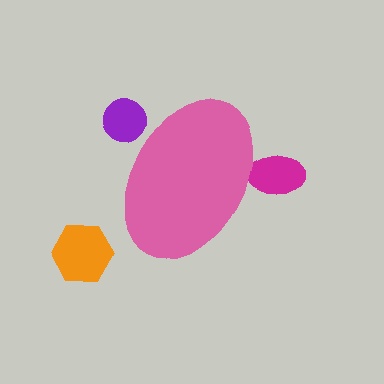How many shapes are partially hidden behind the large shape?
2 shapes are partially hidden.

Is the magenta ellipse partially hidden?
Yes, the magenta ellipse is partially hidden behind the pink ellipse.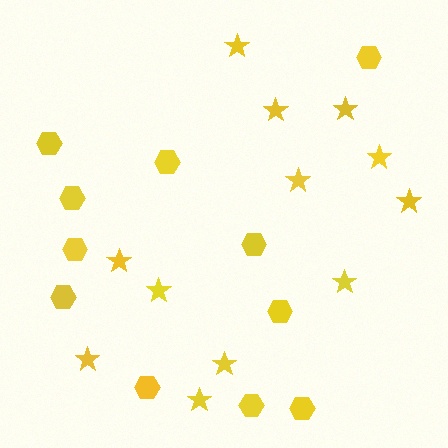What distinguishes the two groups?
There are 2 groups: one group of hexagons (11) and one group of stars (12).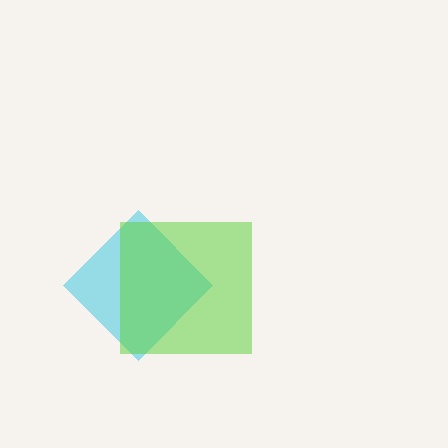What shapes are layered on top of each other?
The layered shapes are: a cyan diamond, a lime square.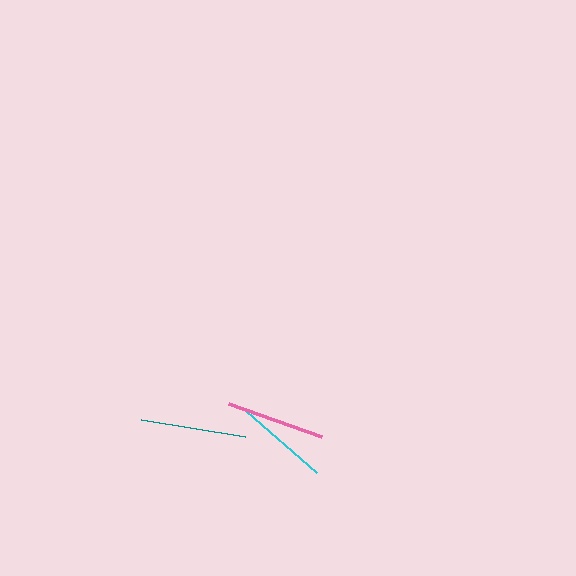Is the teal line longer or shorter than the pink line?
The teal line is longer than the pink line.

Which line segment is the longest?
The teal line is the longest at approximately 105 pixels.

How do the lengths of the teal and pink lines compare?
The teal and pink lines are approximately the same length.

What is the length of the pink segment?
The pink segment is approximately 98 pixels long.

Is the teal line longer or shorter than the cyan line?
The teal line is longer than the cyan line.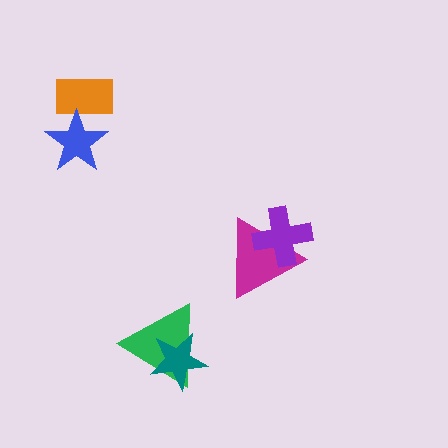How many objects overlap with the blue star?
1 object overlaps with the blue star.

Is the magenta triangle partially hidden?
Yes, it is partially covered by another shape.